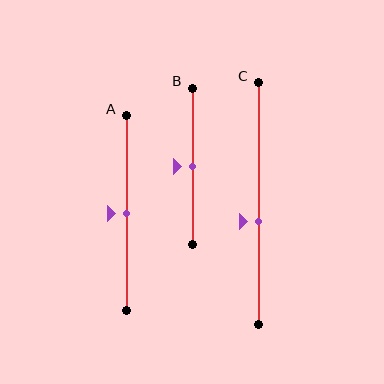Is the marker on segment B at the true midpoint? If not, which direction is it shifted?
Yes, the marker on segment B is at the true midpoint.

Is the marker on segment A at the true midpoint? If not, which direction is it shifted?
Yes, the marker on segment A is at the true midpoint.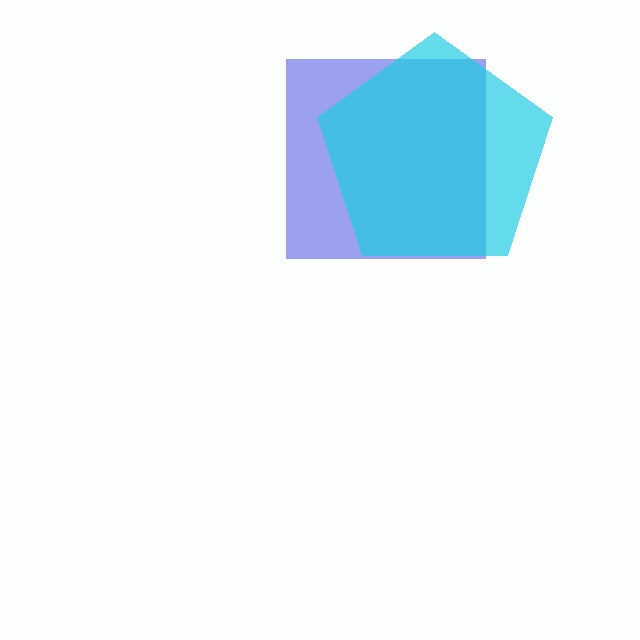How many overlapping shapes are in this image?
There are 2 overlapping shapes in the image.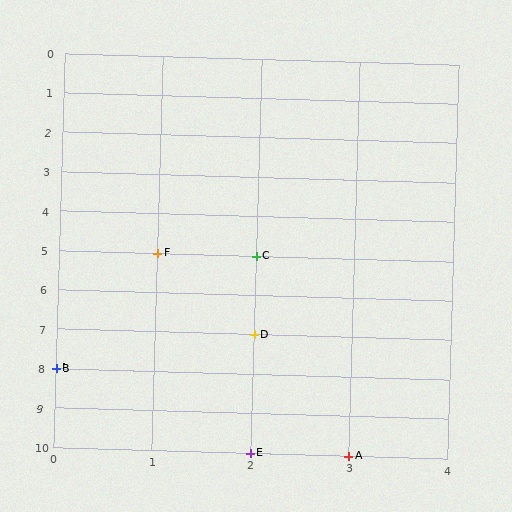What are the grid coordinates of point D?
Point D is at grid coordinates (2, 7).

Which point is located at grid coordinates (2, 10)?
Point E is at (2, 10).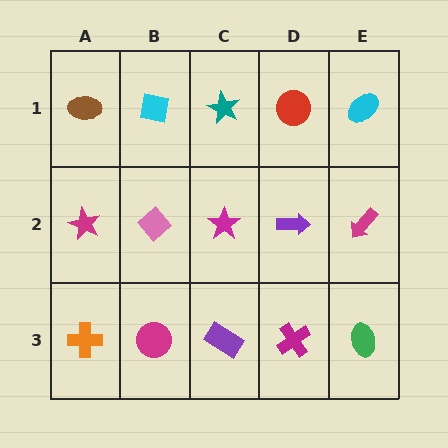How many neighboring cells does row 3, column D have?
3.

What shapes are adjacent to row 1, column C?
A magenta star (row 2, column C), a cyan square (row 1, column B), a red circle (row 1, column D).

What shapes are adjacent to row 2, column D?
A red circle (row 1, column D), a magenta cross (row 3, column D), a magenta star (row 2, column C), a magenta arrow (row 2, column E).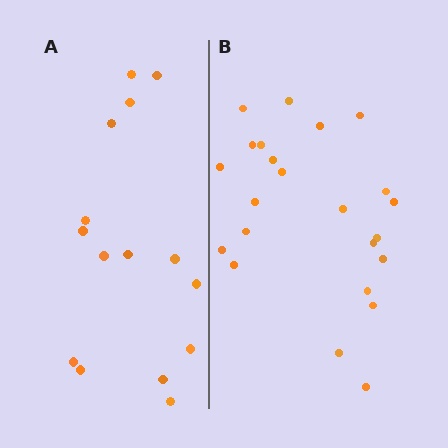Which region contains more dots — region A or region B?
Region B (the right region) has more dots.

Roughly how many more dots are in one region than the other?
Region B has roughly 8 or so more dots than region A.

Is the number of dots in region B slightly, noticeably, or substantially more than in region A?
Region B has substantially more. The ratio is roughly 1.5 to 1.